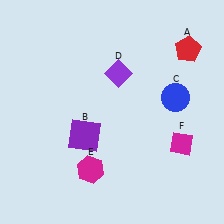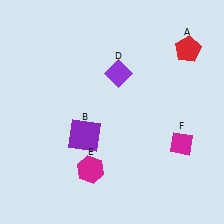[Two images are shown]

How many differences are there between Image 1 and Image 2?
There is 1 difference between the two images.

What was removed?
The blue circle (C) was removed in Image 2.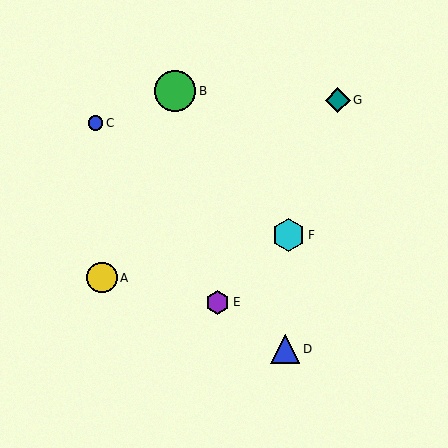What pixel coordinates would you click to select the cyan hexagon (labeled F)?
Click at (289, 235) to select the cyan hexagon F.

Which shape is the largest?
The green circle (labeled B) is the largest.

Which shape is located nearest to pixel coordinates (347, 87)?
The teal diamond (labeled G) at (338, 100) is nearest to that location.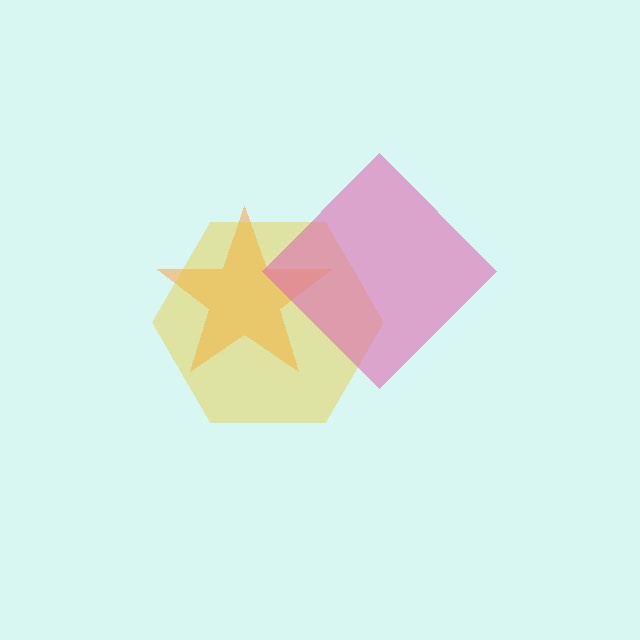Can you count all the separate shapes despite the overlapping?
Yes, there are 3 separate shapes.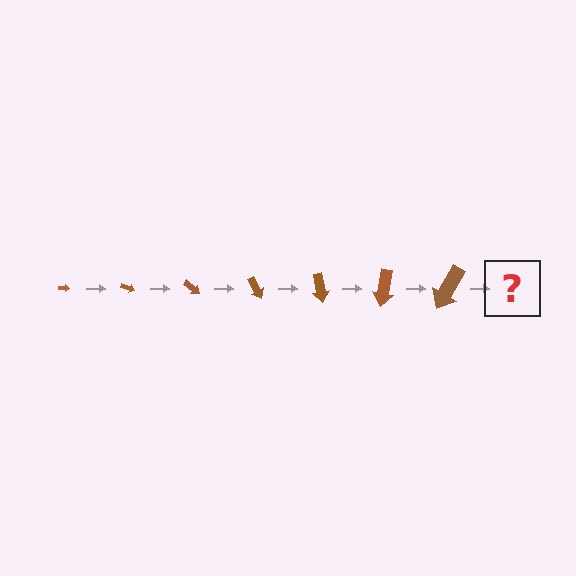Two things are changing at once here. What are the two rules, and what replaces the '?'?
The two rules are that the arrow grows larger each step and it rotates 20 degrees each step. The '?' should be an arrow, larger than the previous one and rotated 140 degrees from the start.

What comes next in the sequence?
The next element should be an arrow, larger than the previous one and rotated 140 degrees from the start.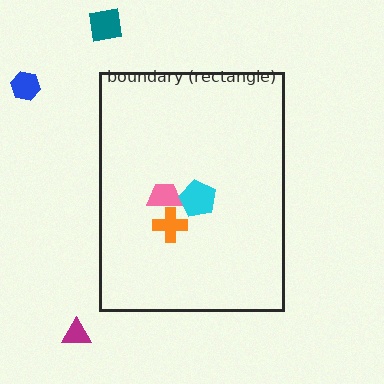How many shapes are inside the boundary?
3 inside, 3 outside.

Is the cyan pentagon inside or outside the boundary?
Inside.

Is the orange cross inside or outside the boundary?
Inside.